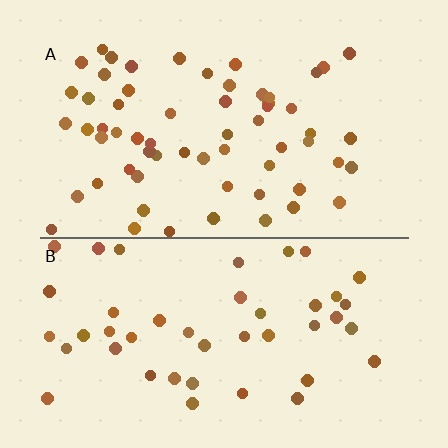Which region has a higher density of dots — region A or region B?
A (the top).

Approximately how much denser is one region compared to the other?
Approximately 1.4× — region A over region B.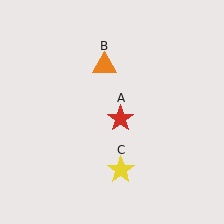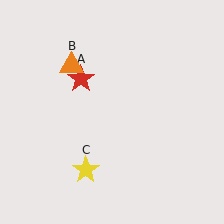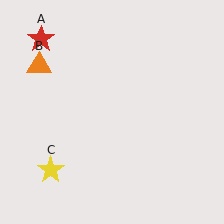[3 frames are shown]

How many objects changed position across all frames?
3 objects changed position: red star (object A), orange triangle (object B), yellow star (object C).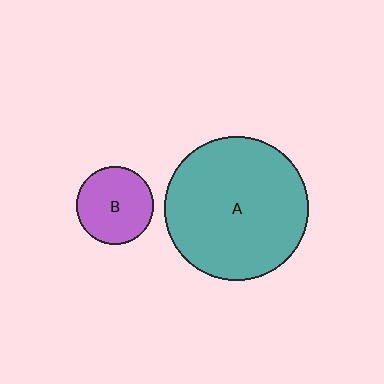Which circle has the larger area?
Circle A (teal).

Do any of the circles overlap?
No, none of the circles overlap.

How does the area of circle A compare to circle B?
Approximately 3.5 times.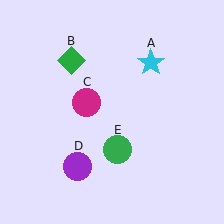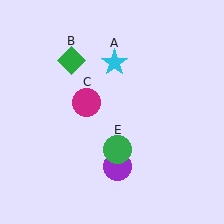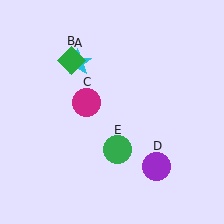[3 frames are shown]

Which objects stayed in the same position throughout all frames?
Green diamond (object B) and magenta circle (object C) and green circle (object E) remained stationary.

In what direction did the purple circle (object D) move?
The purple circle (object D) moved right.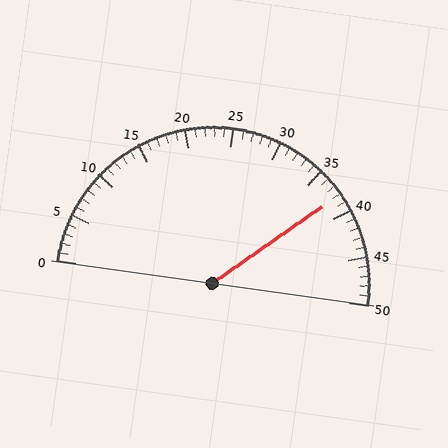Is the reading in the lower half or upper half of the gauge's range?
The reading is in the upper half of the range (0 to 50).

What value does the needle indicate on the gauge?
The needle indicates approximately 38.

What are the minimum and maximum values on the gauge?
The gauge ranges from 0 to 50.